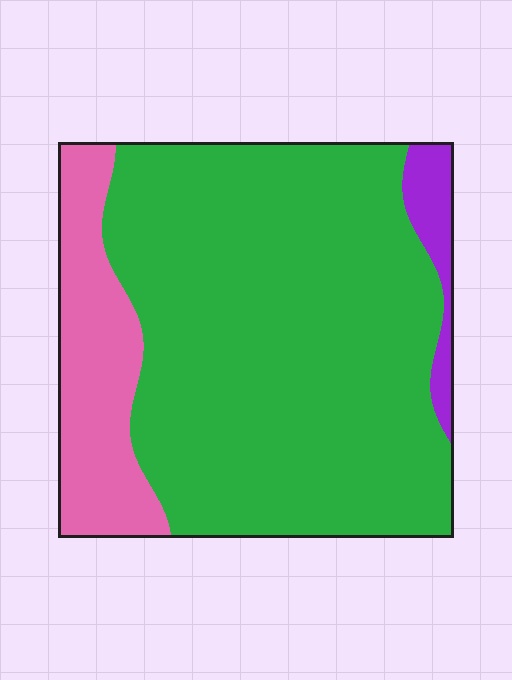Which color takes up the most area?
Green, at roughly 75%.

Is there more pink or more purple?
Pink.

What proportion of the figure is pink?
Pink covers 18% of the figure.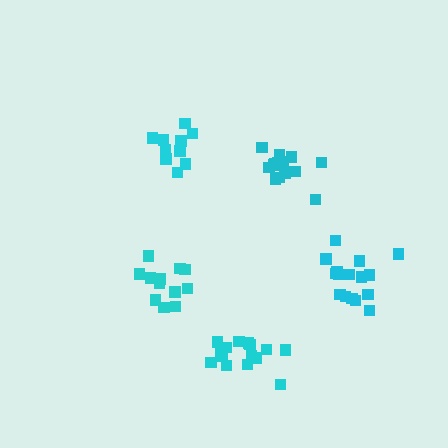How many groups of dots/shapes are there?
There are 5 groups.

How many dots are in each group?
Group 1: 13 dots, Group 2: 15 dots, Group 3: 16 dots, Group 4: 11 dots, Group 5: 15 dots (70 total).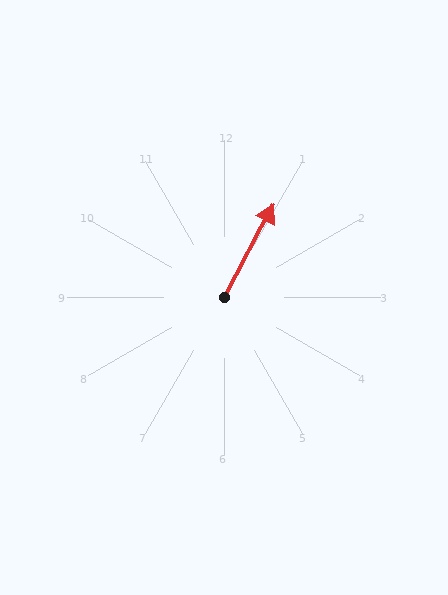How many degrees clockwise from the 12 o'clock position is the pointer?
Approximately 28 degrees.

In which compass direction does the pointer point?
Northeast.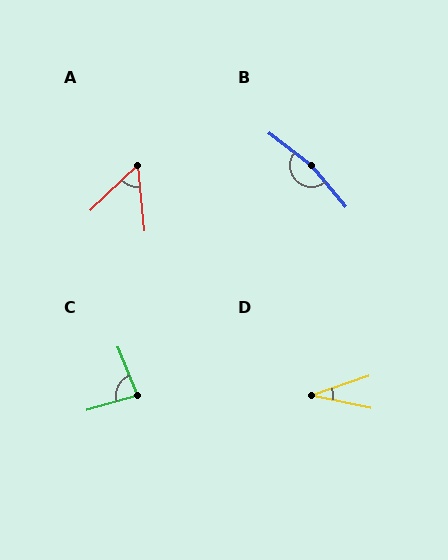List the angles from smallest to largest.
D (31°), A (52°), C (84°), B (167°).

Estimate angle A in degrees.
Approximately 52 degrees.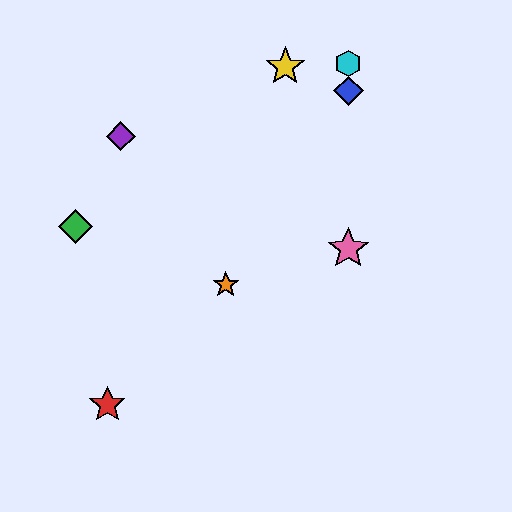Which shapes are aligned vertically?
The blue diamond, the cyan hexagon, the pink star are aligned vertically.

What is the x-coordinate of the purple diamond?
The purple diamond is at x≈121.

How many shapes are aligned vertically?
3 shapes (the blue diamond, the cyan hexagon, the pink star) are aligned vertically.